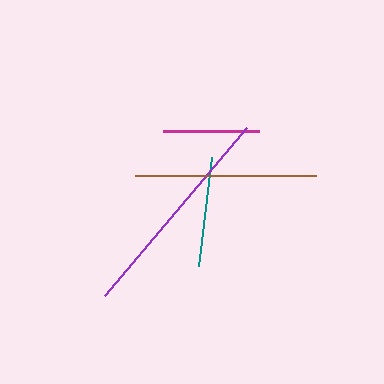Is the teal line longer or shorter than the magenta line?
The teal line is longer than the magenta line.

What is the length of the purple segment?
The purple segment is approximately 220 pixels long.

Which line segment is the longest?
The purple line is the longest at approximately 220 pixels.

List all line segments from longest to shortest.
From longest to shortest: purple, brown, teal, magenta.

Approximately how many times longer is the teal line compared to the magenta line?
The teal line is approximately 1.1 times the length of the magenta line.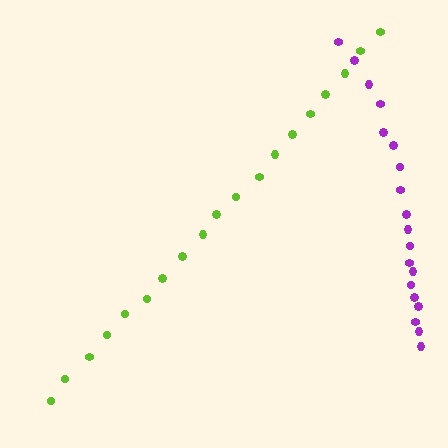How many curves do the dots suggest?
There are 2 distinct paths.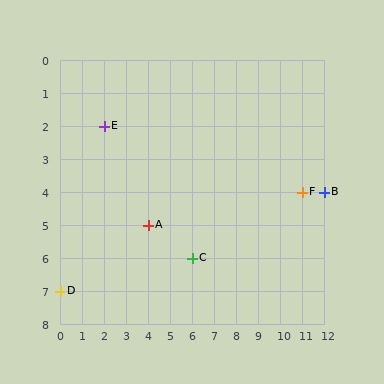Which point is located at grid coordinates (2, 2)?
Point E is at (2, 2).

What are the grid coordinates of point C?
Point C is at grid coordinates (6, 6).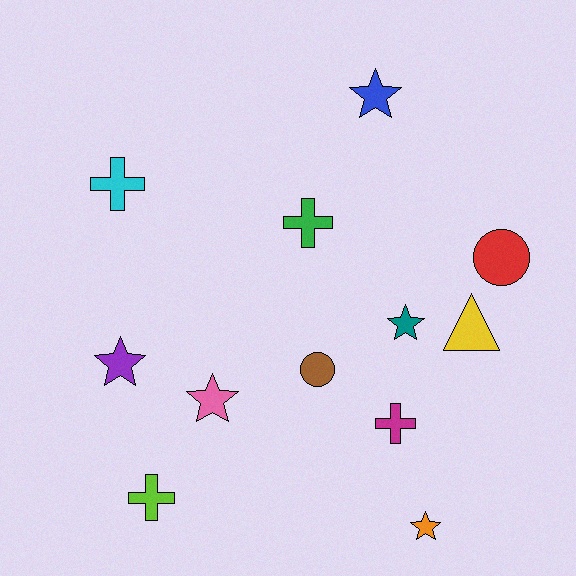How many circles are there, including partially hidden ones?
There are 2 circles.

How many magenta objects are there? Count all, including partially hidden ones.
There is 1 magenta object.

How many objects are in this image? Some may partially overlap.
There are 12 objects.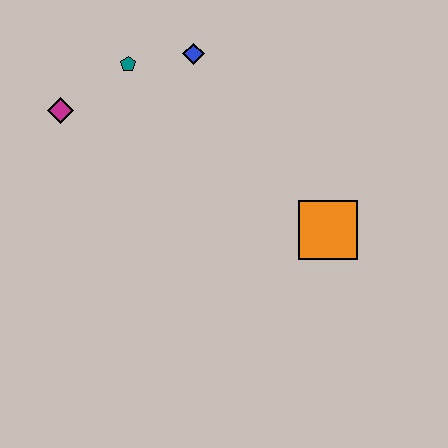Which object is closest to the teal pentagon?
The blue diamond is closest to the teal pentagon.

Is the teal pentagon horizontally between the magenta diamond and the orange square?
Yes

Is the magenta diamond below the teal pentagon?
Yes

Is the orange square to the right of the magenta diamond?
Yes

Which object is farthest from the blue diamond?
The orange square is farthest from the blue diamond.